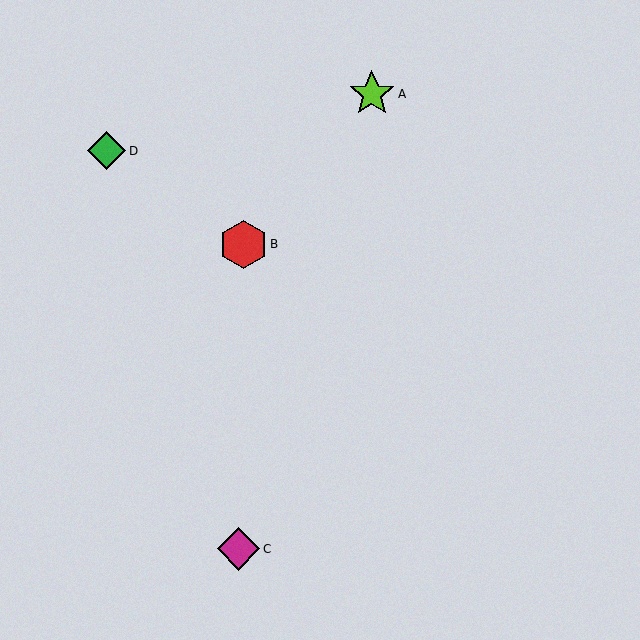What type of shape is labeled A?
Shape A is a lime star.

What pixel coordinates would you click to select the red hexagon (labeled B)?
Click at (243, 244) to select the red hexagon B.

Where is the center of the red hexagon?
The center of the red hexagon is at (243, 244).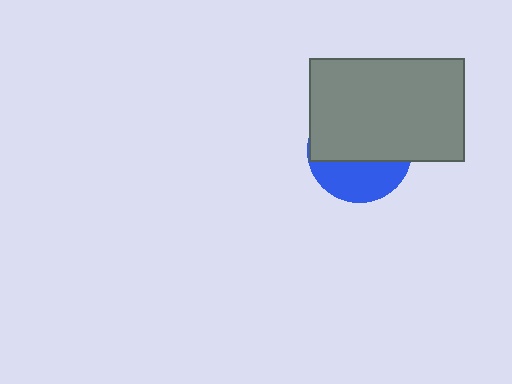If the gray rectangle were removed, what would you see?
You would see the complete blue circle.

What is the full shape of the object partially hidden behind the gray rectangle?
The partially hidden object is a blue circle.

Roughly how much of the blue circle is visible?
A small part of it is visible (roughly 37%).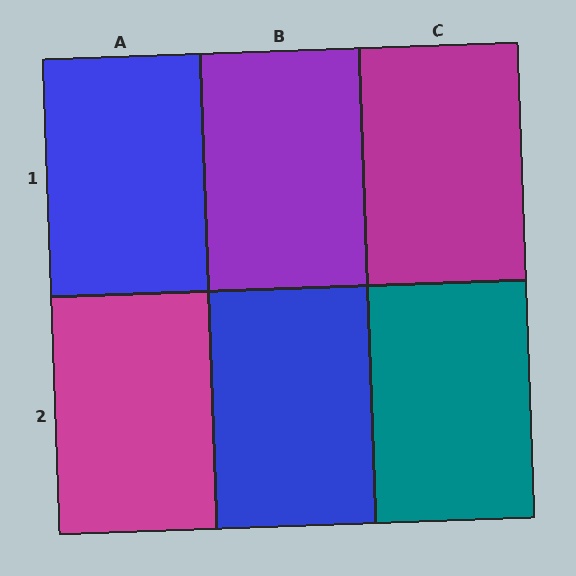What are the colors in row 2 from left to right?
Magenta, blue, teal.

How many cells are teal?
1 cell is teal.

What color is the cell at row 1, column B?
Purple.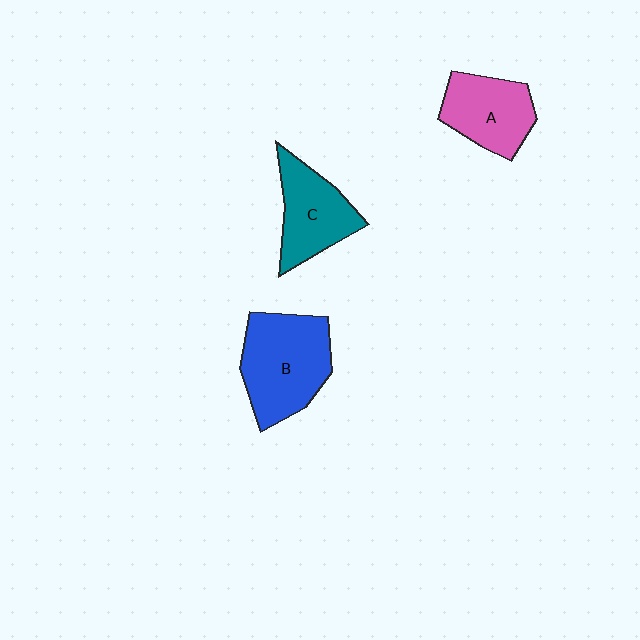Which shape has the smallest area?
Shape A (pink).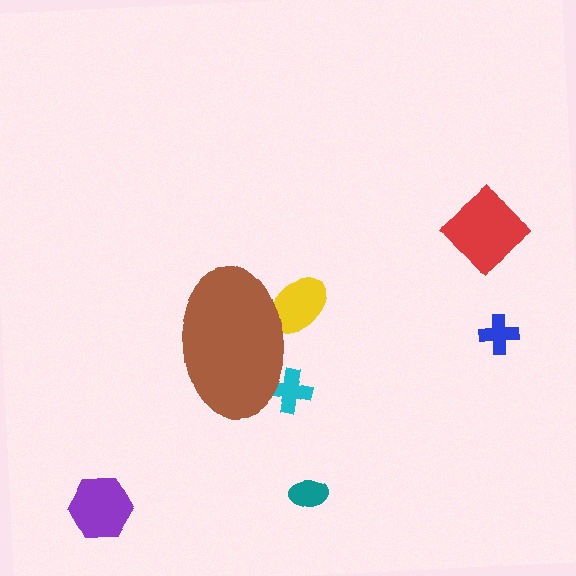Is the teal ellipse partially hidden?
No, the teal ellipse is fully visible.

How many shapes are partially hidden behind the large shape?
2 shapes are partially hidden.